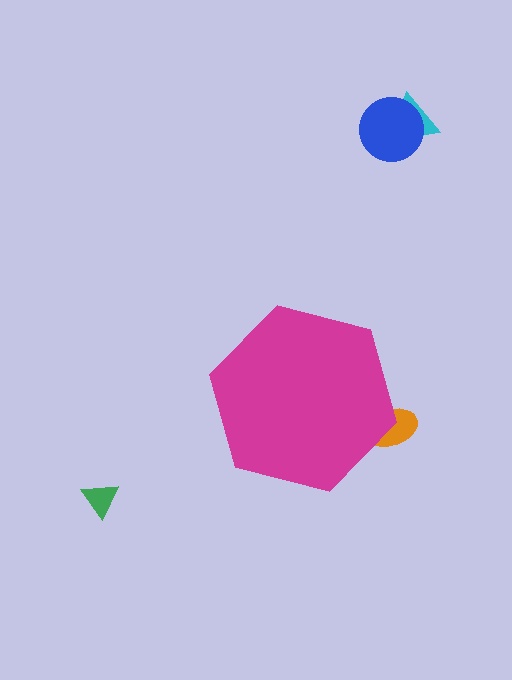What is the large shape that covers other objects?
A magenta hexagon.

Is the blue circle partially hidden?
No, the blue circle is fully visible.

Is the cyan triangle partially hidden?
No, the cyan triangle is fully visible.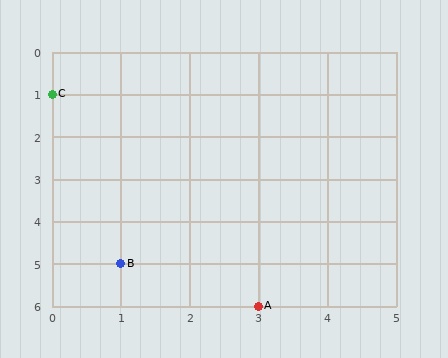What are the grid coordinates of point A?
Point A is at grid coordinates (3, 6).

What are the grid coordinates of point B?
Point B is at grid coordinates (1, 5).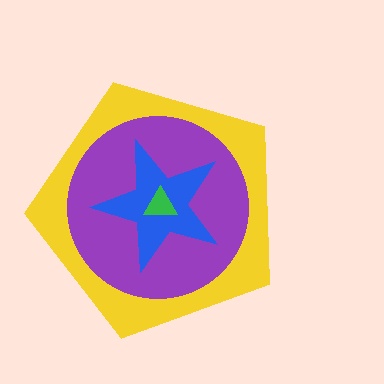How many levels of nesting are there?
4.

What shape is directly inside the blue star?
The green triangle.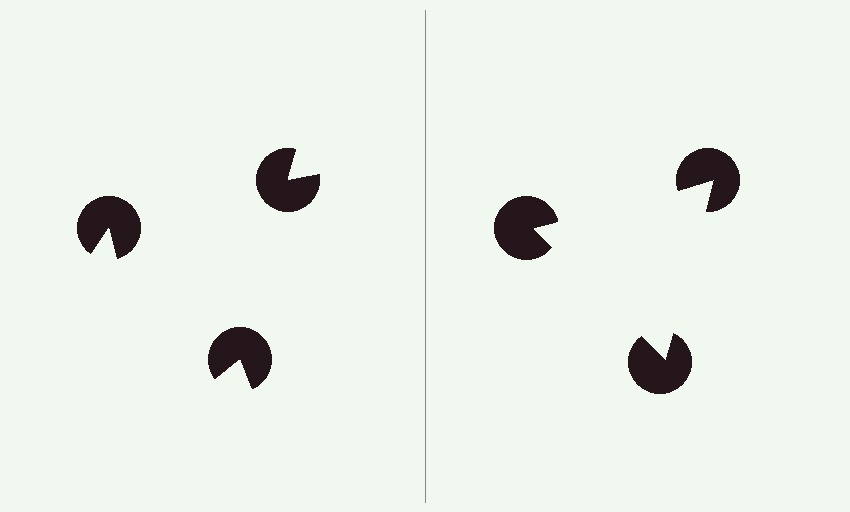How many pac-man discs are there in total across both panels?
6 — 3 on each side.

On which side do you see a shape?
An illusory triangle appears on the right side. On the left side the wedge cuts are rotated, so no coherent shape forms.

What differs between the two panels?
The pac-man discs are positioned identically on both sides; only the wedge orientations differ. On the right they align to a triangle; on the left they are misaligned.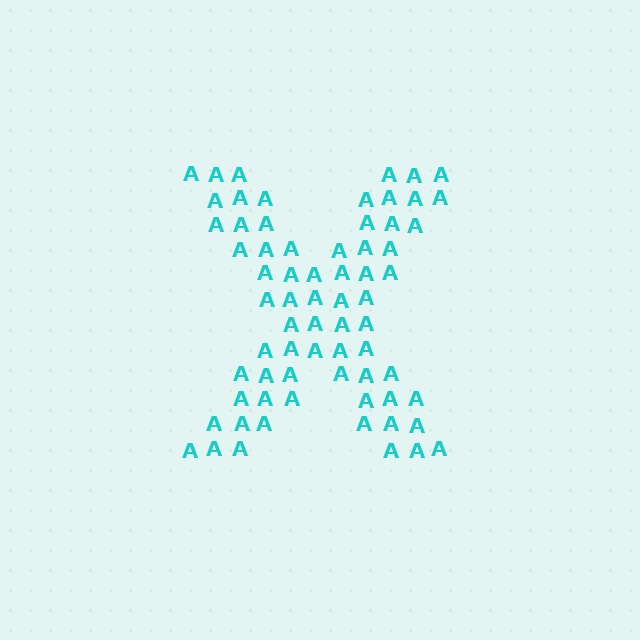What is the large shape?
The large shape is the letter X.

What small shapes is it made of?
It is made of small letter A's.